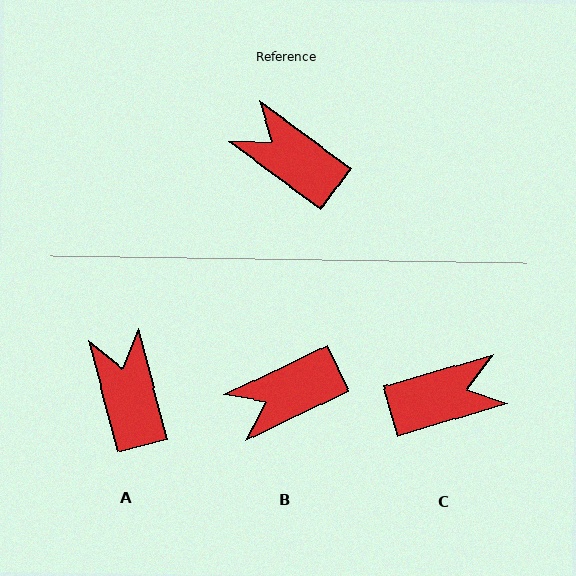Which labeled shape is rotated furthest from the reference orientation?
C, about 127 degrees away.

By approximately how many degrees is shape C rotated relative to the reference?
Approximately 127 degrees clockwise.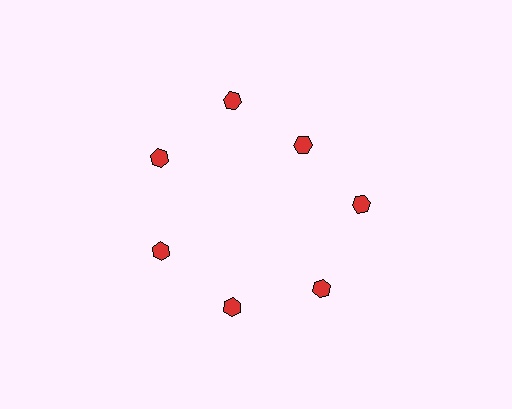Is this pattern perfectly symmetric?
No. The 7 red hexagons are arranged in a ring, but one element near the 1 o'clock position is pulled inward toward the center, breaking the 7-fold rotational symmetry.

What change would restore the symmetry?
The symmetry would be restored by moving it outward, back onto the ring so that all 7 hexagons sit at equal angles and equal distance from the center.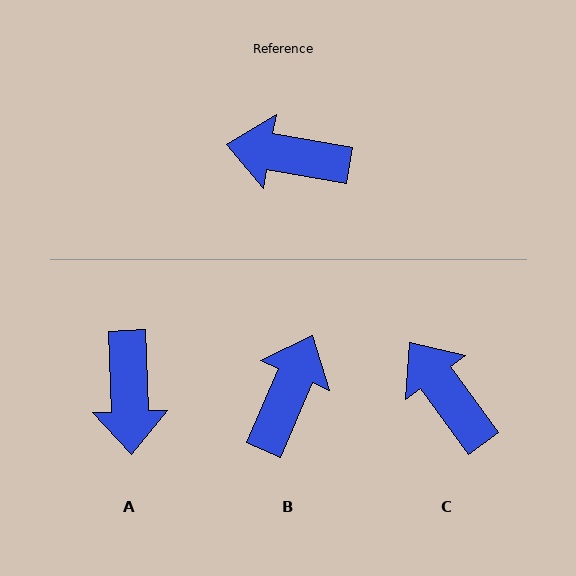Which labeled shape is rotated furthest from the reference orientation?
B, about 103 degrees away.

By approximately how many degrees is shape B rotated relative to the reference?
Approximately 103 degrees clockwise.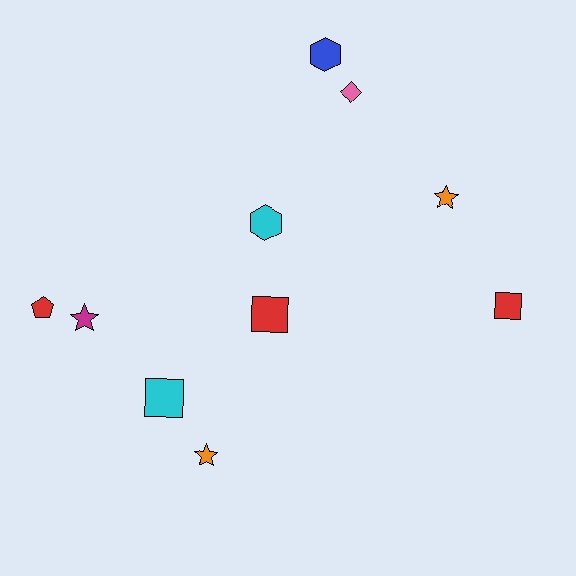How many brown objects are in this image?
There are no brown objects.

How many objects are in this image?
There are 10 objects.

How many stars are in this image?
There are 3 stars.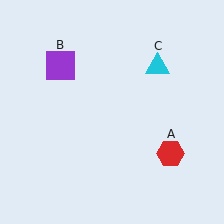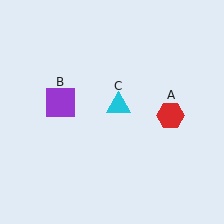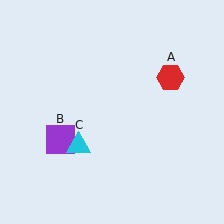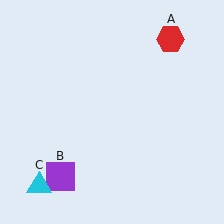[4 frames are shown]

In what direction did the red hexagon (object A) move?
The red hexagon (object A) moved up.